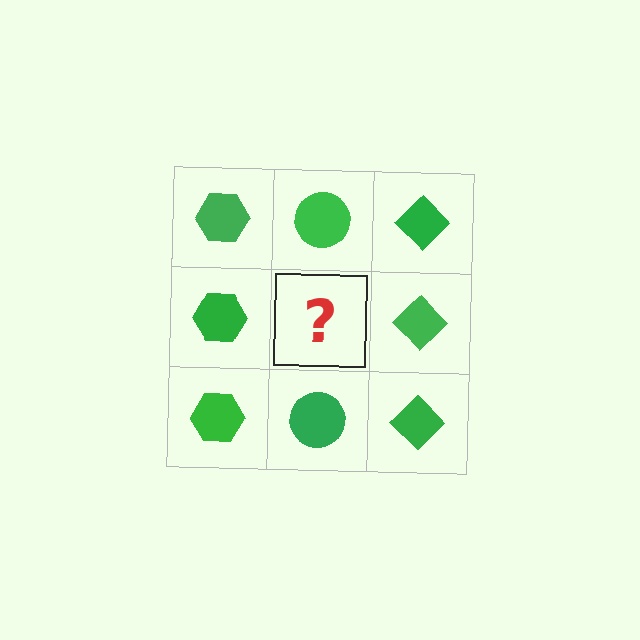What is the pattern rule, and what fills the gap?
The rule is that each column has a consistent shape. The gap should be filled with a green circle.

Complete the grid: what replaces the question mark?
The question mark should be replaced with a green circle.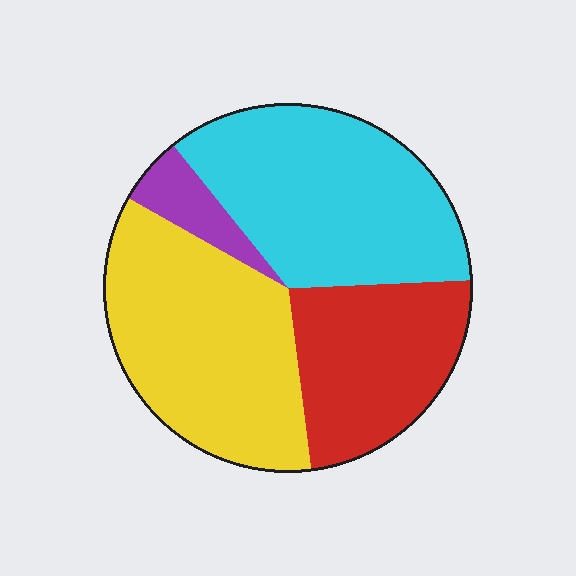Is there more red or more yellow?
Yellow.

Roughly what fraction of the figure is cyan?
Cyan takes up about one third (1/3) of the figure.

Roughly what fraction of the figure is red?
Red covers roughly 25% of the figure.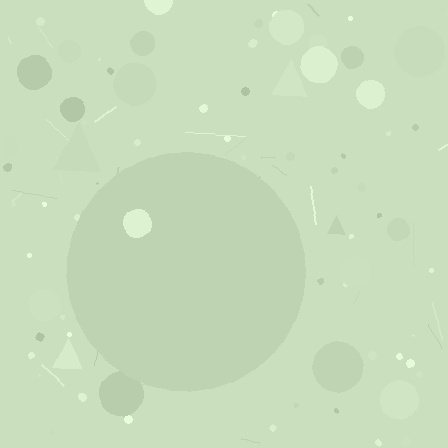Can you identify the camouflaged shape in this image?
The camouflaged shape is a circle.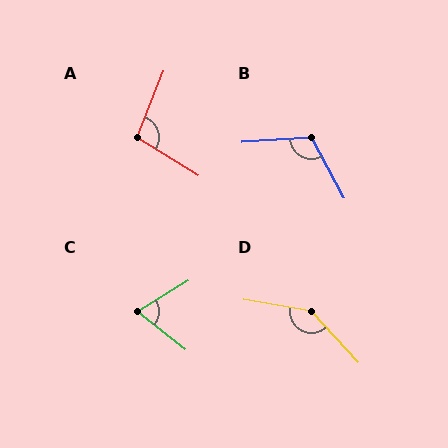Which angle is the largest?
D, at approximately 142 degrees.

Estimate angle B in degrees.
Approximately 115 degrees.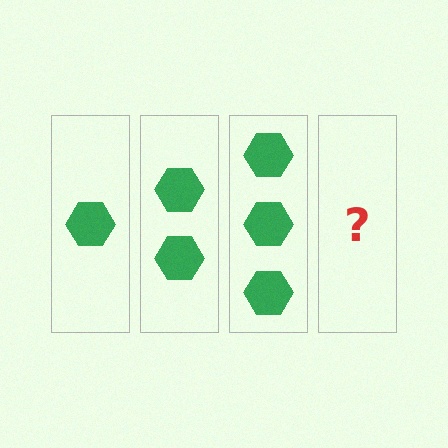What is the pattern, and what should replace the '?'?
The pattern is that each step adds one more hexagon. The '?' should be 4 hexagons.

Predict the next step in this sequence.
The next step is 4 hexagons.